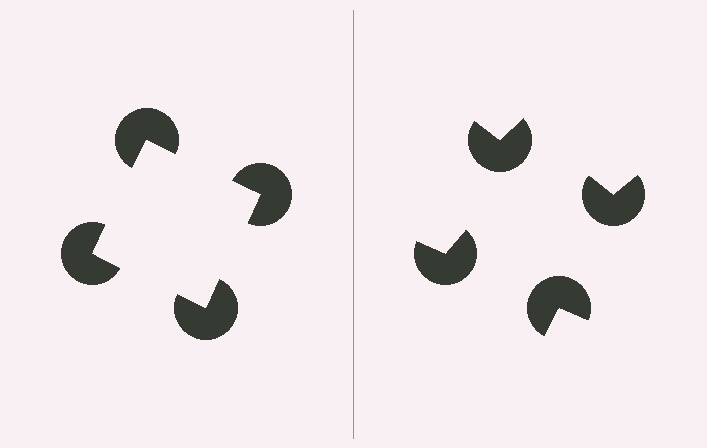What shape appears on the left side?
An illusory square.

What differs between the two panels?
The pac-man discs are positioned identically on both sides; only the wedge orientations differ. On the left they align to a square; on the right they are misaligned.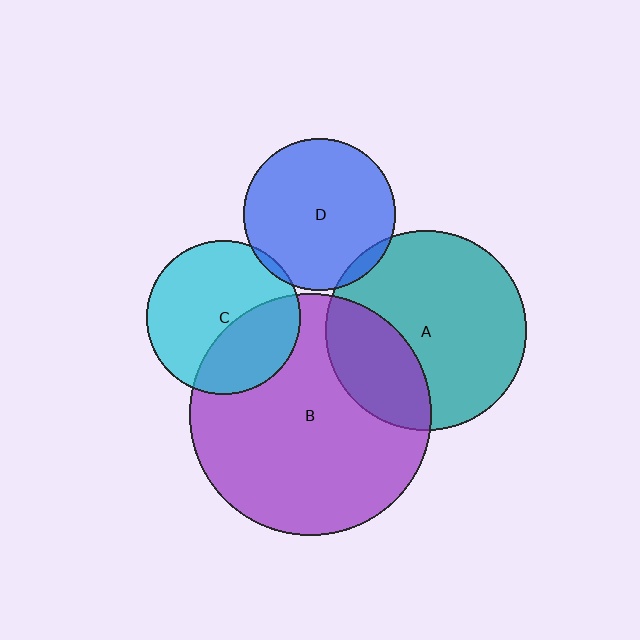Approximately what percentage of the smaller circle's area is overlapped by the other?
Approximately 30%.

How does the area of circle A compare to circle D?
Approximately 1.7 times.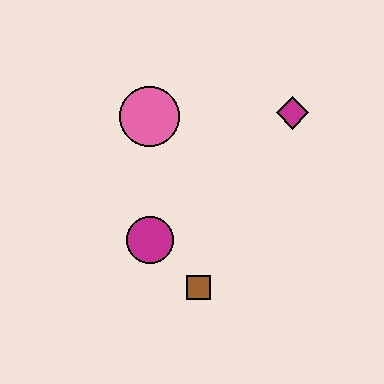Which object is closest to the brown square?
The magenta circle is closest to the brown square.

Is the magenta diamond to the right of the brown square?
Yes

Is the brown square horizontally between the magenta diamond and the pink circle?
Yes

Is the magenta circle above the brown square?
Yes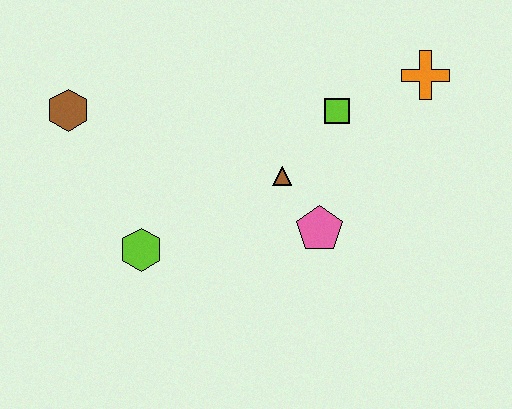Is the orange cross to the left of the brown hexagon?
No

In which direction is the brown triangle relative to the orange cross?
The brown triangle is to the left of the orange cross.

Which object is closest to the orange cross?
The lime square is closest to the orange cross.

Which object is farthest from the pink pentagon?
The brown hexagon is farthest from the pink pentagon.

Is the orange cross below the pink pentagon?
No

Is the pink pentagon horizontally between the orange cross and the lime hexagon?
Yes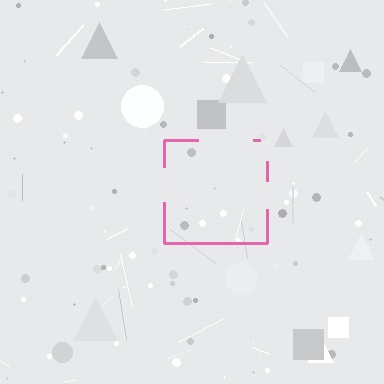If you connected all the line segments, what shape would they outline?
They would outline a square.